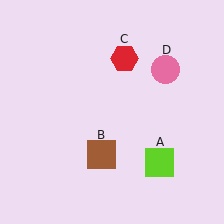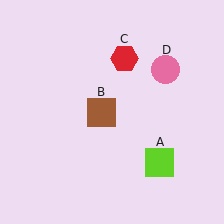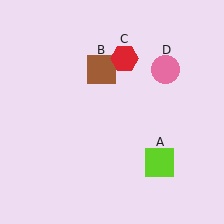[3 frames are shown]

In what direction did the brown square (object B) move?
The brown square (object B) moved up.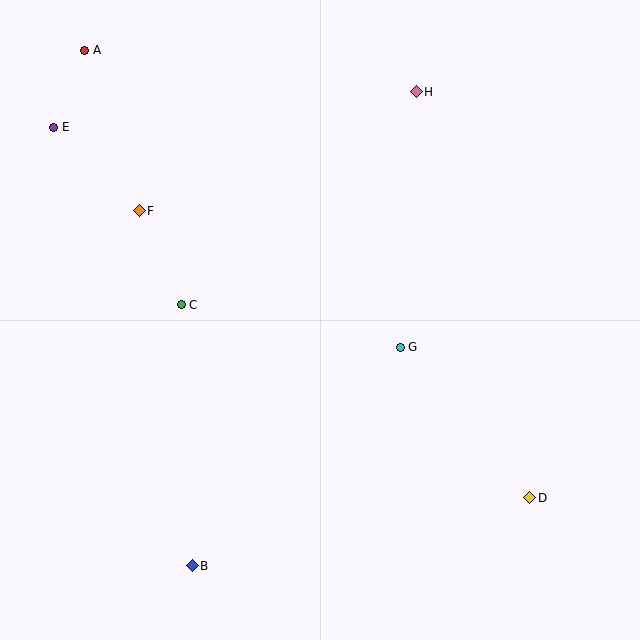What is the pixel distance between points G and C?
The distance between G and C is 223 pixels.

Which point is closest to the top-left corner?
Point A is closest to the top-left corner.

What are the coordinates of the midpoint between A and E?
The midpoint between A and E is at (69, 89).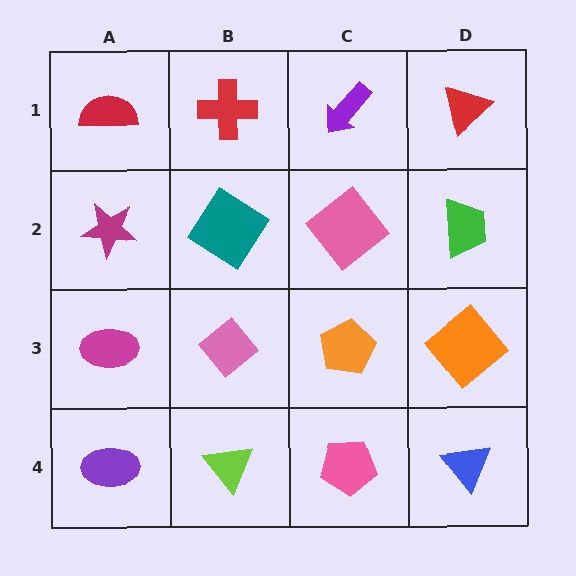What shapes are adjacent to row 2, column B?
A red cross (row 1, column B), a pink diamond (row 3, column B), a magenta star (row 2, column A), a pink diamond (row 2, column C).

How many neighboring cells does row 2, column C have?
4.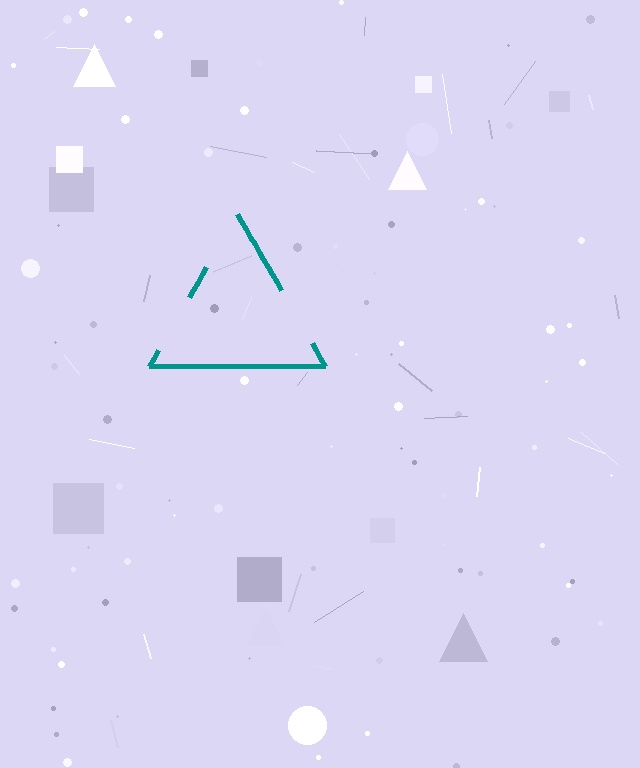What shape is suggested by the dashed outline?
The dashed outline suggests a triangle.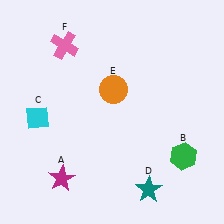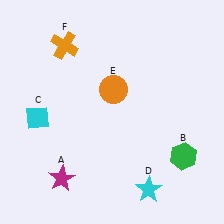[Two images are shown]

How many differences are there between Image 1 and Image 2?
There are 2 differences between the two images.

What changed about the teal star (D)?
In Image 1, D is teal. In Image 2, it changed to cyan.